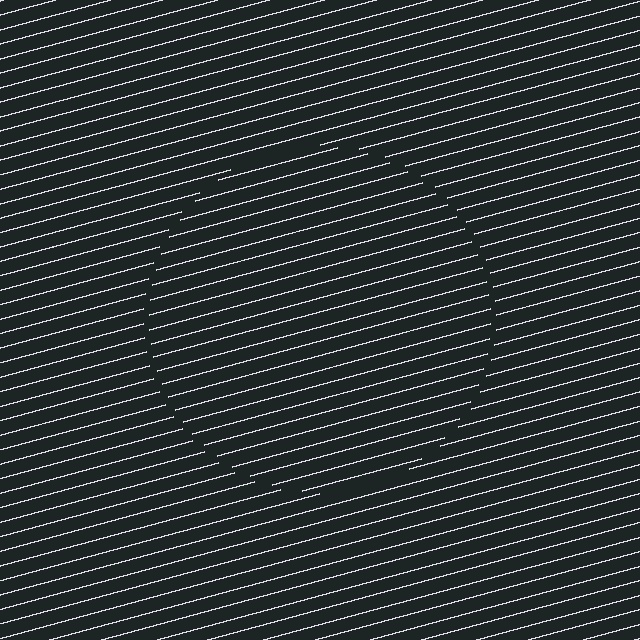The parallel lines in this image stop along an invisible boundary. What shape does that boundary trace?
An illusory circle. The interior of the shape contains the same grating, shifted by half a period — the contour is defined by the phase discontinuity where line-ends from the inner and outer gratings abut.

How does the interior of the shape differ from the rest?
The interior of the shape contains the same grating, shifted by half a period — the contour is defined by the phase discontinuity where line-ends from the inner and outer gratings abut.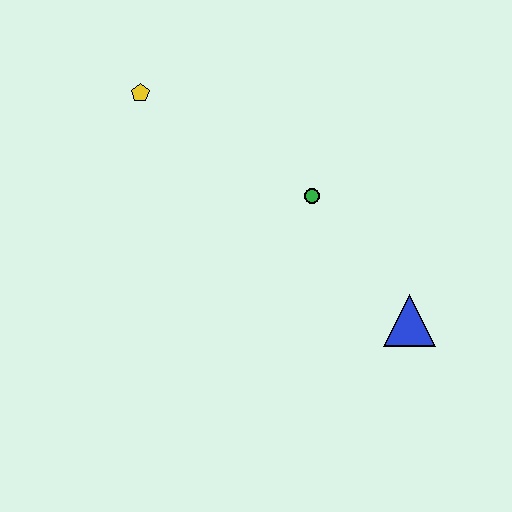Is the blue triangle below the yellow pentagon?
Yes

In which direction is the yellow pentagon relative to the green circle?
The yellow pentagon is to the left of the green circle.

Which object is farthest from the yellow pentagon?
The blue triangle is farthest from the yellow pentagon.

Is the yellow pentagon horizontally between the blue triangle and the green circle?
No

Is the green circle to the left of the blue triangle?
Yes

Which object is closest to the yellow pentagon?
The green circle is closest to the yellow pentagon.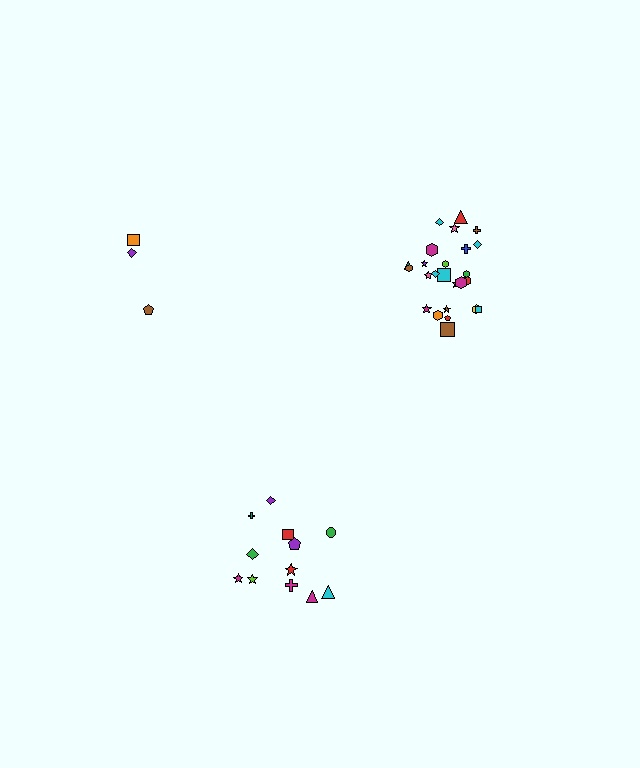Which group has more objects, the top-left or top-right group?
The top-right group.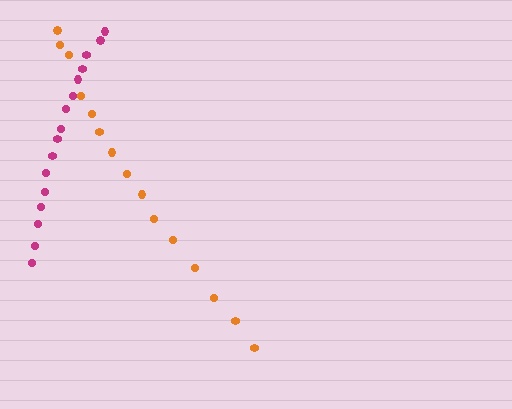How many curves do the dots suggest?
There are 2 distinct paths.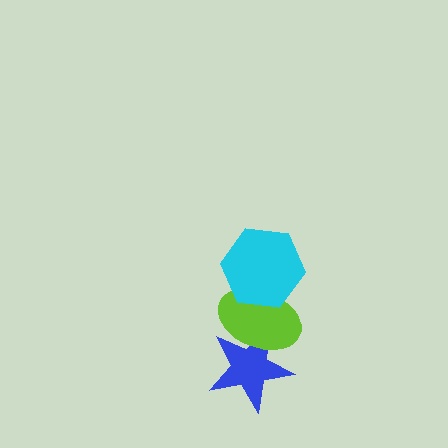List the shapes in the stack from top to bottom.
From top to bottom: the cyan hexagon, the lime ellipse, the blue star.